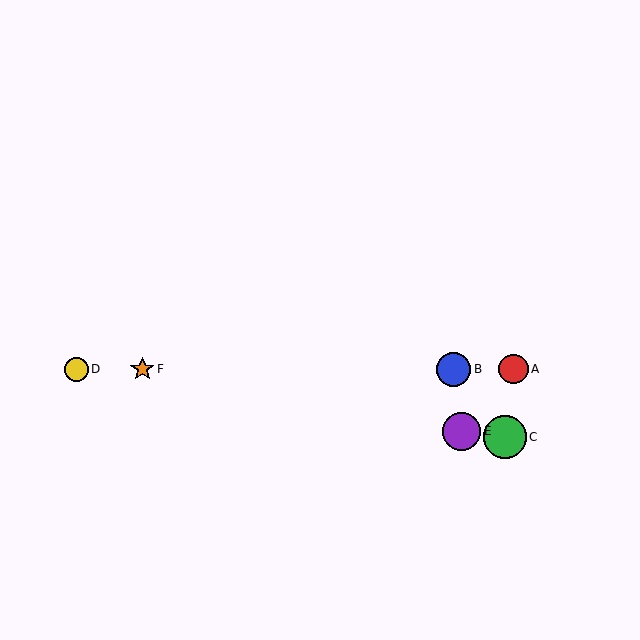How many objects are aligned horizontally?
4 objects (A, B, D, F) are aligned horizontally.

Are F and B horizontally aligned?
Yes, both are at y≈369.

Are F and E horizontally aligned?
No, F is at y≈369 and E is at y≈431.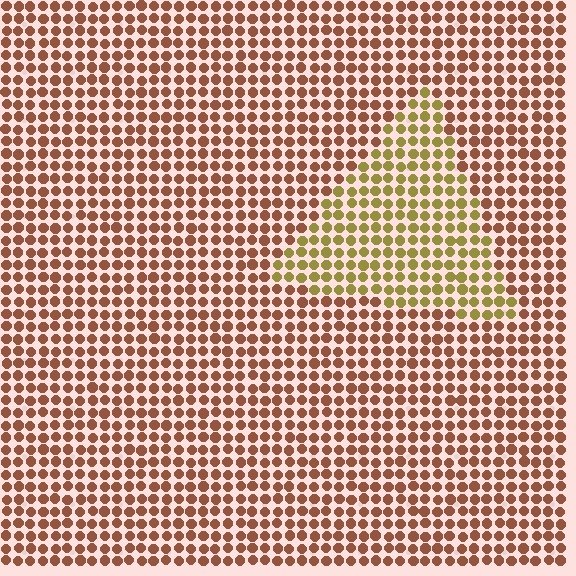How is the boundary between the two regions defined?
The boundary is defined purely by a slight shift in hue (about 42 degrees). Spacing, size, and orientation are identical on both sides.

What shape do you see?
I see a triangle.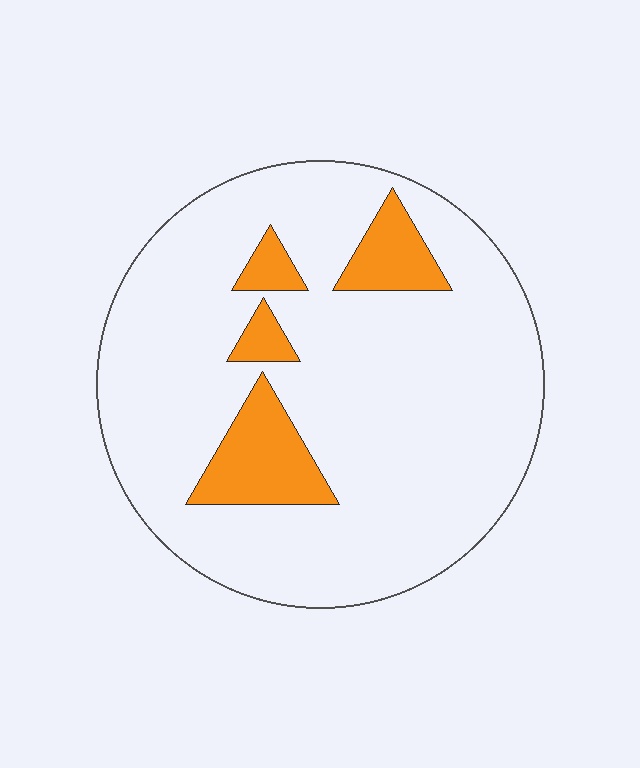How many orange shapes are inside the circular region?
4.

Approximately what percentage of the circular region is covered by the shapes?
Approximately 15%.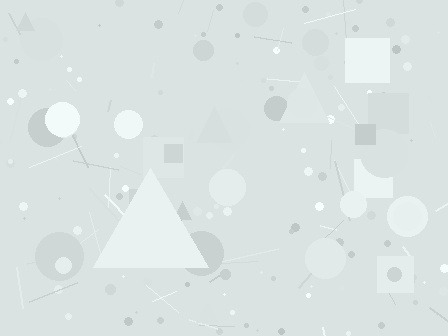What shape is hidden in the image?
A triangle is hidden in the image.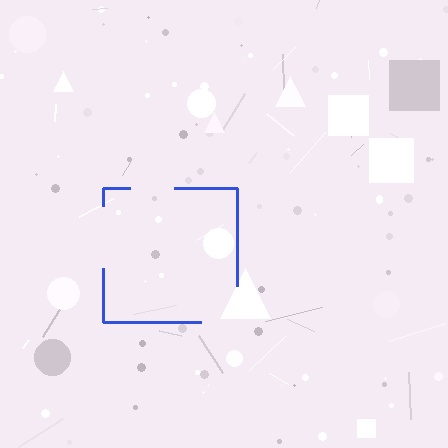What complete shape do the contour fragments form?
The contour fragments form a square.